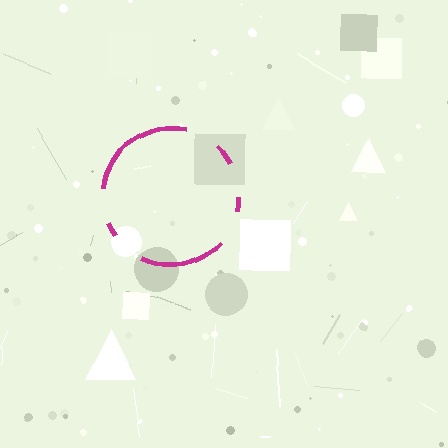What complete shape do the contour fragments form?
The contour fragments form a circle.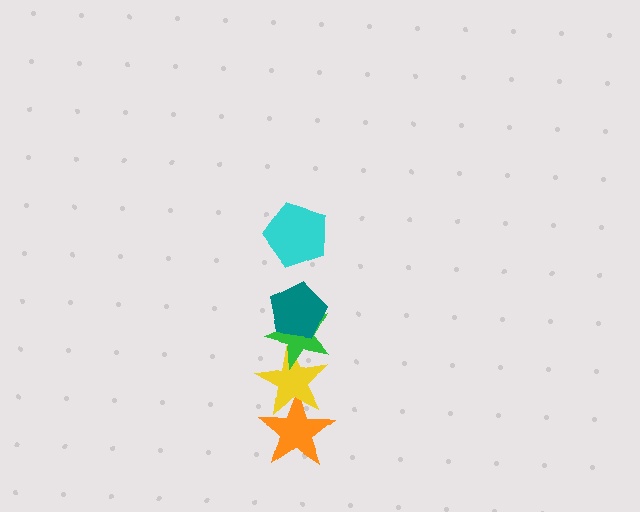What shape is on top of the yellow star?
The green star is on top of the yellow star.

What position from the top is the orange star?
The orange star is 5th from the top.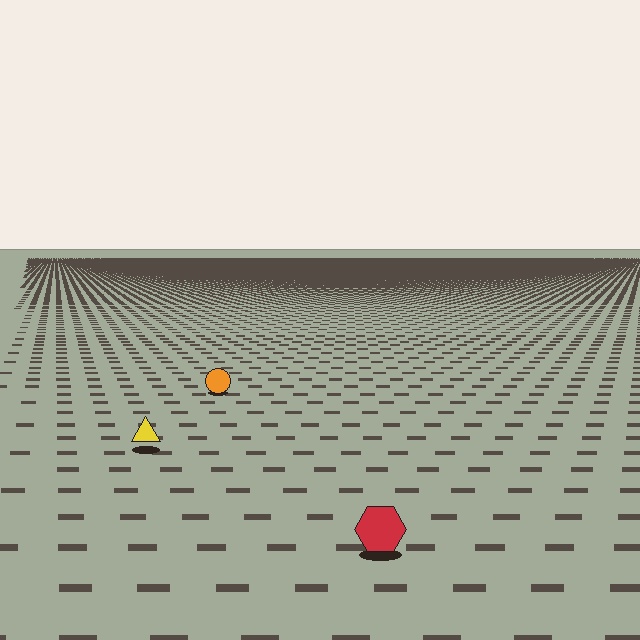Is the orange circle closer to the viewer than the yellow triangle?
No. The yellow triangle is closer — you can tell from the texture gradient: the ground texture is coarser near it.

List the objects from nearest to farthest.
From nearest to farthest: the red hexagon, the yellow triangle, the orange circle.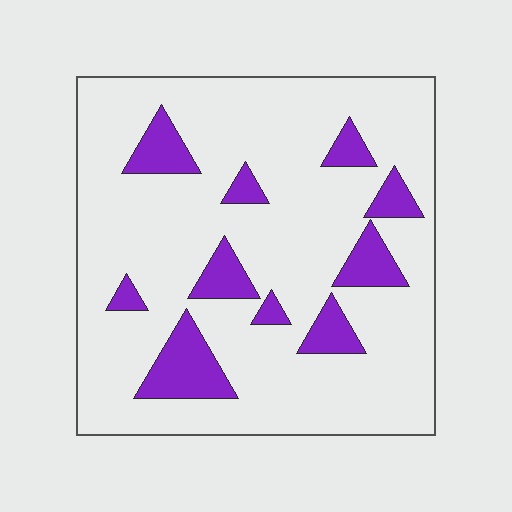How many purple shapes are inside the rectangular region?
10.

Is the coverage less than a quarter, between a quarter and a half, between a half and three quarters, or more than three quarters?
Less than a quarter.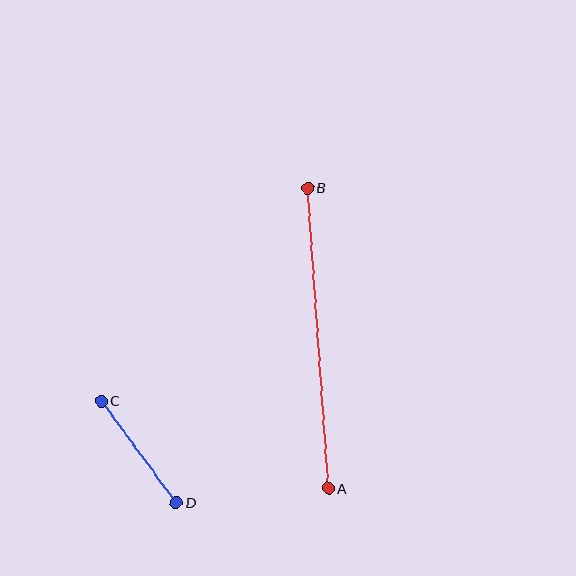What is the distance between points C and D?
The distance is approximately 127 pixels.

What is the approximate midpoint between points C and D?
The midpoint is at approximately (139, 452) pixels.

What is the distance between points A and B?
The distance is approximately 301 pixels.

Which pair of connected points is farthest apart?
Points A and B are farthest apart.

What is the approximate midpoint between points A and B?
The midpoint is at approximately (318, 338) pixels.